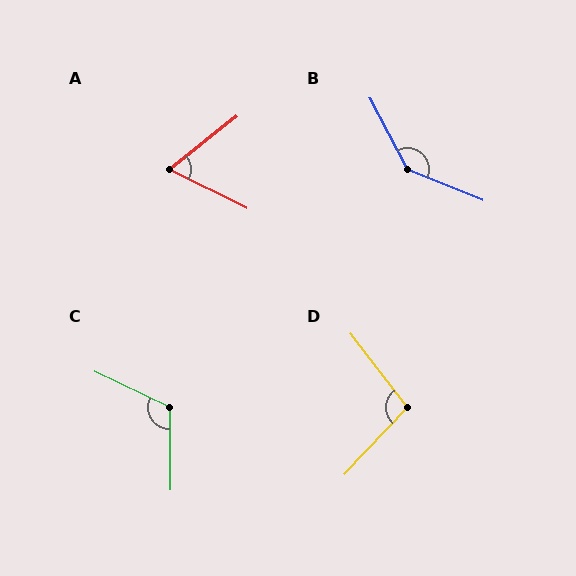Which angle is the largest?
B, at approximately 139 degrees.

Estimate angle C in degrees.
Approximately 116 degrees.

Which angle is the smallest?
A, at approximately 65 degrees.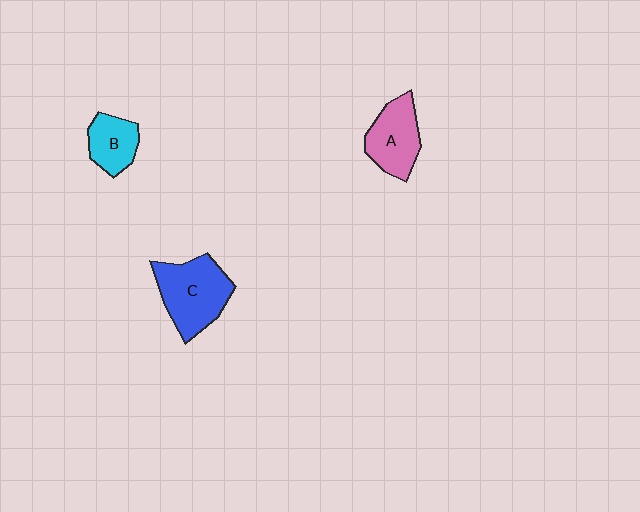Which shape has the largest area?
Shape C (blue).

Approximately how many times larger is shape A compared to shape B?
Approximately 1.4 times.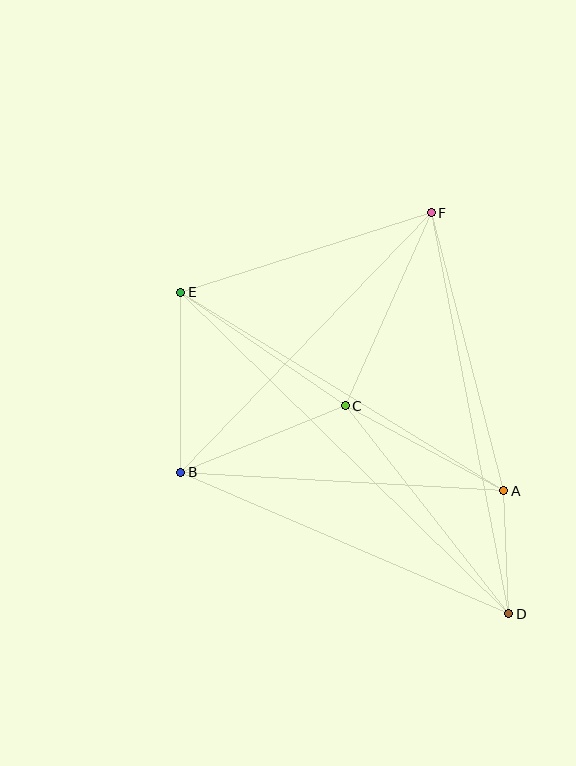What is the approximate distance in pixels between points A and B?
The distance between A and B is approximately 323 pixels.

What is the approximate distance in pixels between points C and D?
The distance between C and D is approximately 265 pixels.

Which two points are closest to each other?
Points A and D are closest to each other.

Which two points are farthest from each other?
Points D and E are farthest from each other.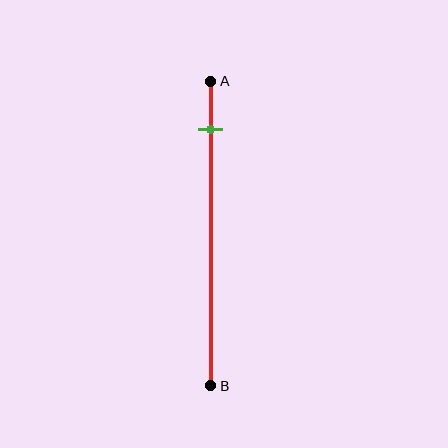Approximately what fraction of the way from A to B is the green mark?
The green mark is approximately 15% of the way from A to B.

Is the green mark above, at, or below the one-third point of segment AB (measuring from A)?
The green mark is above the one-third point of segment AB.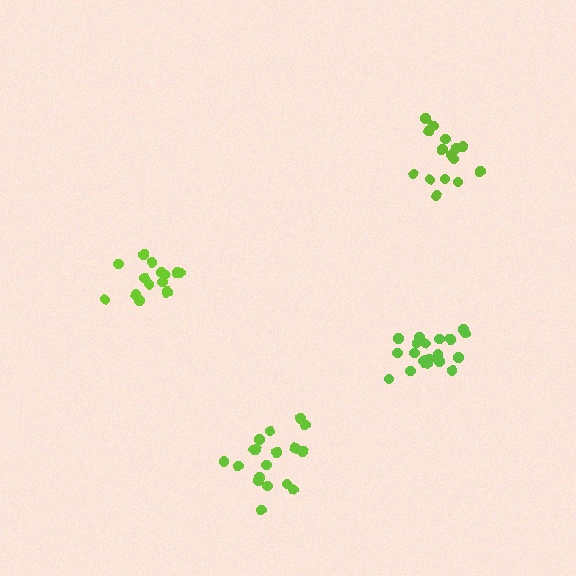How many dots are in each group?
Group 1: 18 dots, Group 2: 15 dots, Group 3: 15 dots, Group 4: 21 dots (69 total).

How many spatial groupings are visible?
There are 4 spatial groupings.